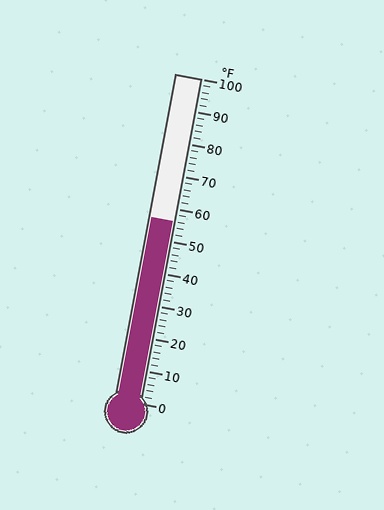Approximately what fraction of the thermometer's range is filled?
The thermometer is filled to approximately 55% of its range.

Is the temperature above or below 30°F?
The temperature is above 30°F.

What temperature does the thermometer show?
The thermometer shows approximately 56°F.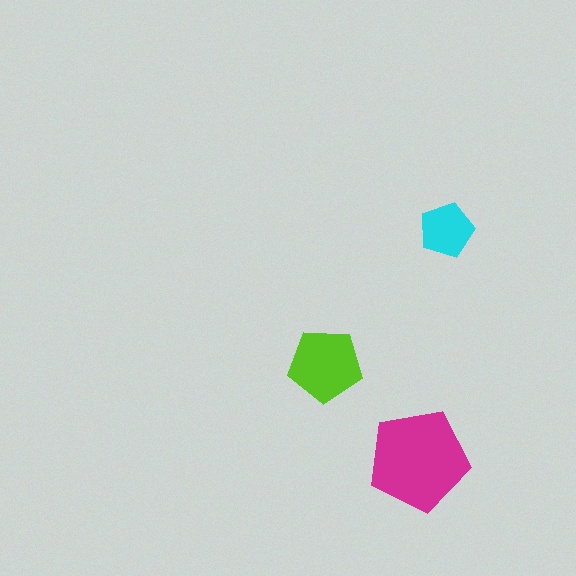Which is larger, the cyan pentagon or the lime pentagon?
The lime one.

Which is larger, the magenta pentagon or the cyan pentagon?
The magenta one.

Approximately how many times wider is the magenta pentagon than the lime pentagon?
About 1.5 times wider.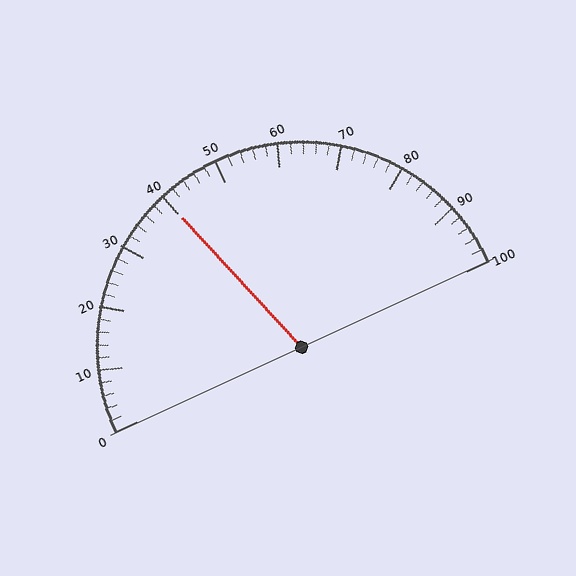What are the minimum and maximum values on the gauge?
The gauge ranges from 0 to 100.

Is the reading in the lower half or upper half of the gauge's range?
The reading is in the lower half of the range (0 to 100).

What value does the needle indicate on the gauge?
The needle indicates approximately 40.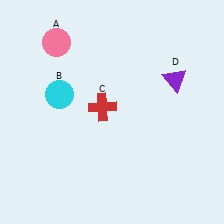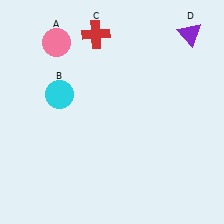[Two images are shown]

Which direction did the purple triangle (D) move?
The purple triangle (D) moved up.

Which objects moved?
The objects that moved are: the red cross (C), the purple triangle (D).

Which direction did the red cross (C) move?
The red cross (C) moved up.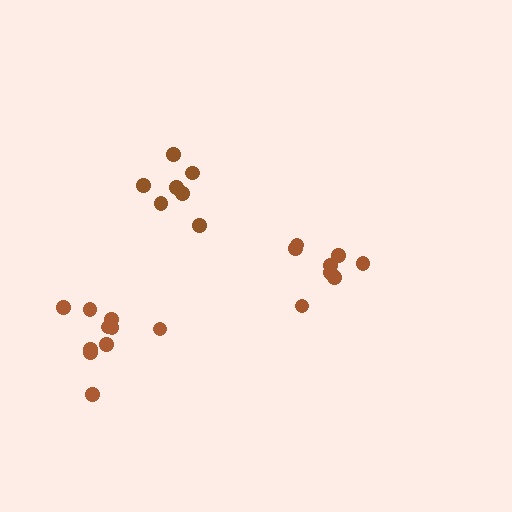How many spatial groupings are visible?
There are 3 spatial groupings.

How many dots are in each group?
Group 1: 8 dots, Group 2: 8 dots, Group 3: 10 dots (26 total).